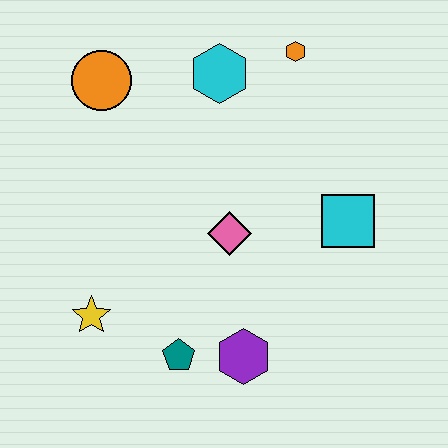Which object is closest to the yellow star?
The teal pentagon is closest to the yellow star.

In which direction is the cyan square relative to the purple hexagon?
The cyan square is above the purple hexagon.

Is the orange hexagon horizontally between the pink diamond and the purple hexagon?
No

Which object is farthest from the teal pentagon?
The orange hexagon is farthest from the teal pentagon.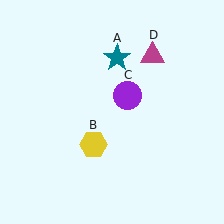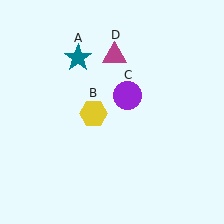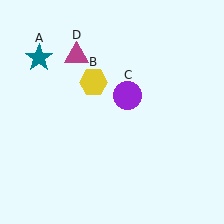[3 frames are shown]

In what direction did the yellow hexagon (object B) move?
The yellow hexagon (object B) moved up.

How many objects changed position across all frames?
3 objects changed position: teal star (object A), yellow hexagon (object B), magenta triangle (object D).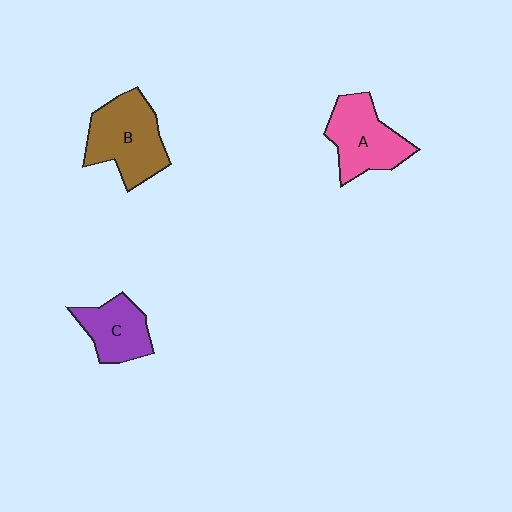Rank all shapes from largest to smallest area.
From largest to smallest: B (brown), A (pink), C (purple).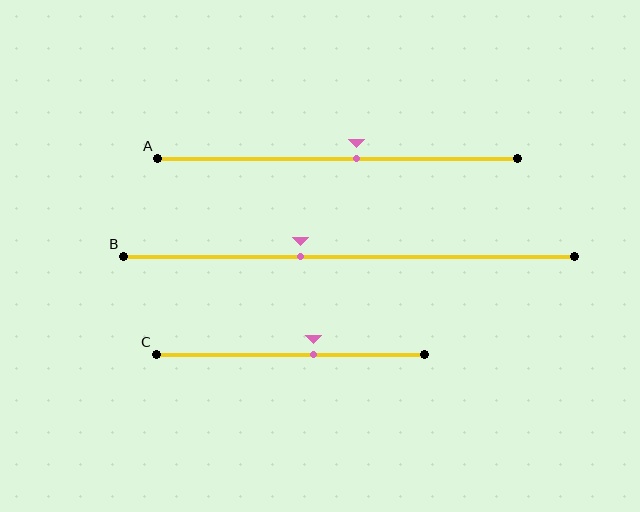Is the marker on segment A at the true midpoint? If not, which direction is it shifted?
No, the marker on segment A is shifted to the right by about 5% of the segment length.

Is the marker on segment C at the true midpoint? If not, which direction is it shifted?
No, the marker on segment C is shifted to the right by about 9% of the segment length.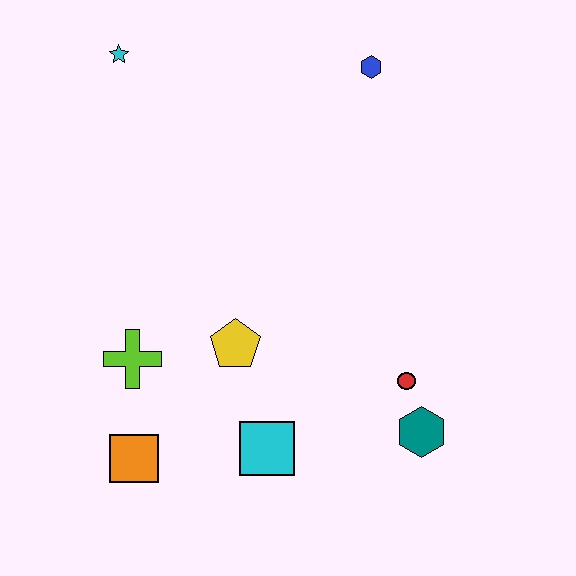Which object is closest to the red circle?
The teal hexagon is closest to the red circle.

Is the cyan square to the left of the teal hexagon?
Yes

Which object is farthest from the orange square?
The blue hexagon is farthest from the orange square.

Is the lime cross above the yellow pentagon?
No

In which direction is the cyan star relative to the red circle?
The cyan star is above the red circle.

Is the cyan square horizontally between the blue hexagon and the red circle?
No